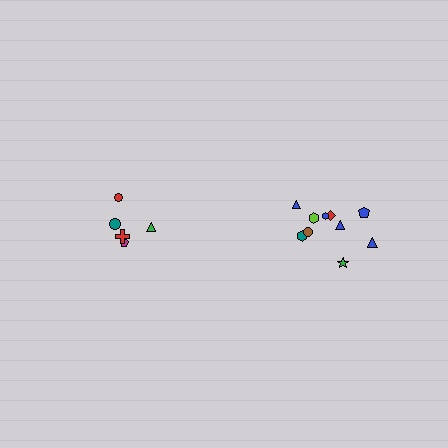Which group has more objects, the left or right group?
The right group.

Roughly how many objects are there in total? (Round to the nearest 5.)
Roughly 15 objects in total.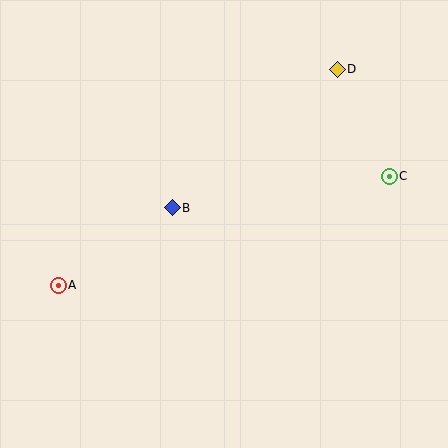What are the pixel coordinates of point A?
Point A is at (58, 285).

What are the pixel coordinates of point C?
Point C is at (389, 176).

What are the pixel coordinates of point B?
Point B is at (172, 208).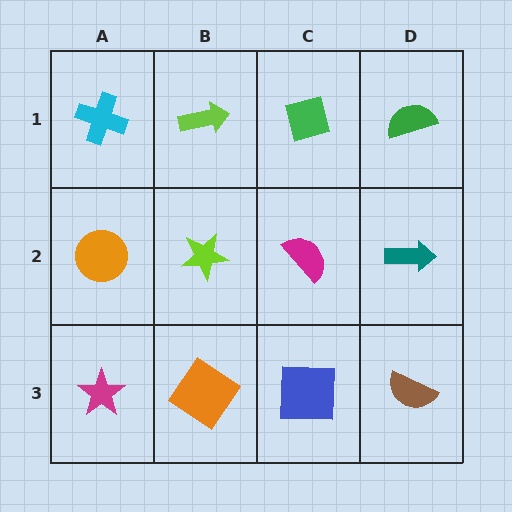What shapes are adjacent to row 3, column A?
An orange circle (row 2, column A), an orange diamond (row 3, column B).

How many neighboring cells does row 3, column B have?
3.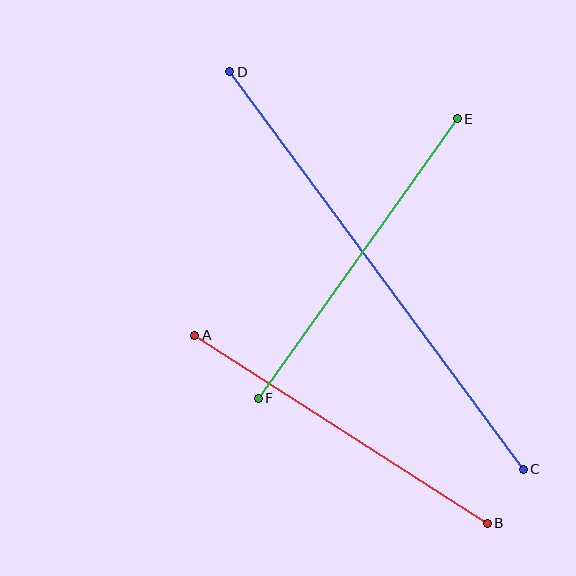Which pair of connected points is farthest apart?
Points C and D are farthest apart.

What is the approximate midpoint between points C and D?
The midpoint is at approximately (377, 271) pixels.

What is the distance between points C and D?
The distance is approximately 494 pixels.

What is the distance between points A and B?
The distance is approximately 348 pixels.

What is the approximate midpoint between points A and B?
The midpoint is at approximately (341, 429) pixels.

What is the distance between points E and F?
The distance is approximately 343 pixels.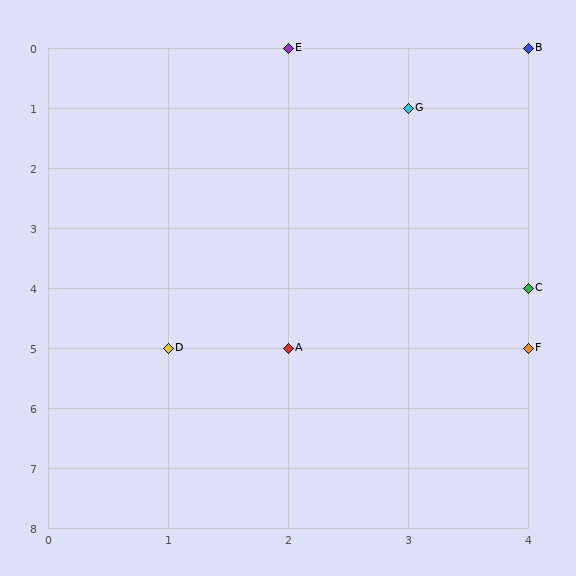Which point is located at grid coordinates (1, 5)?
Point D is at (1, 5).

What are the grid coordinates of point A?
Point A is at grid coordinates (2, 5).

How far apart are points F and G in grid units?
Points F and G are 1 column and 4 rows apart (about 4.1 grid units diagonally).